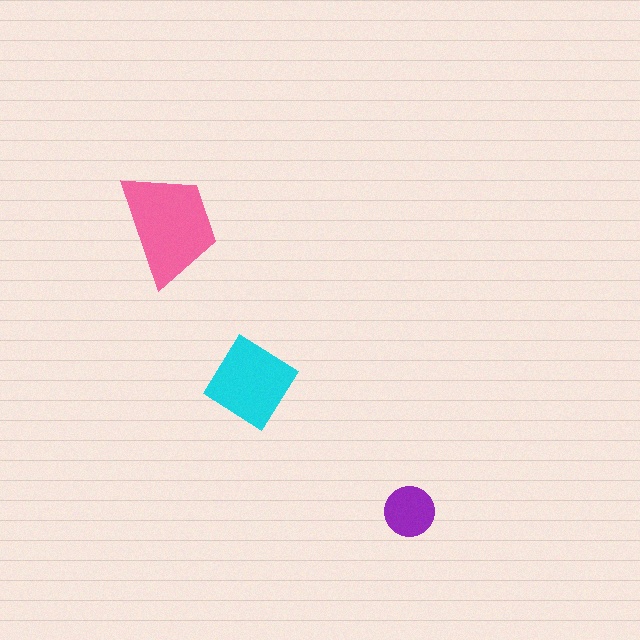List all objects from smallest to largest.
The purple circle, the cyan diamond, the pink trapezoid.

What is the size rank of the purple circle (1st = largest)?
3rd.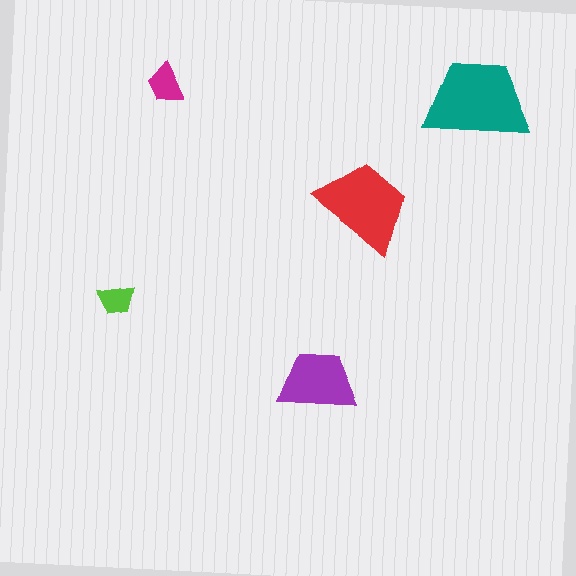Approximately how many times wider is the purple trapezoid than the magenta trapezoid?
About 2 times wider.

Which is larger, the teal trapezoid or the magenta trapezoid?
The teal one.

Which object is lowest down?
The purple trapezoid is bottommost.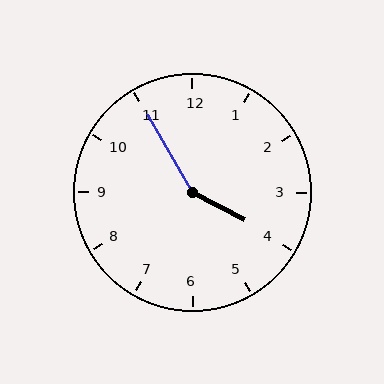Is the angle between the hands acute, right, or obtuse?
It is obtuse.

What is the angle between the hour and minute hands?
Approximately 148 degrees.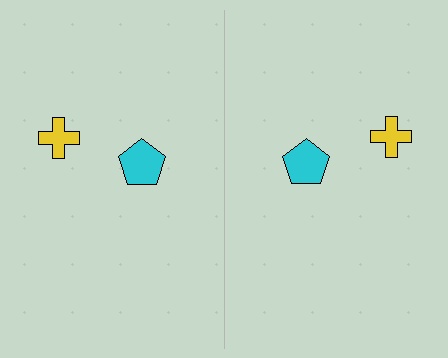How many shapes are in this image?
There are 4 shapes in this image.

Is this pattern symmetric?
Yes, this pattern has bilateral (reflection) symmetry.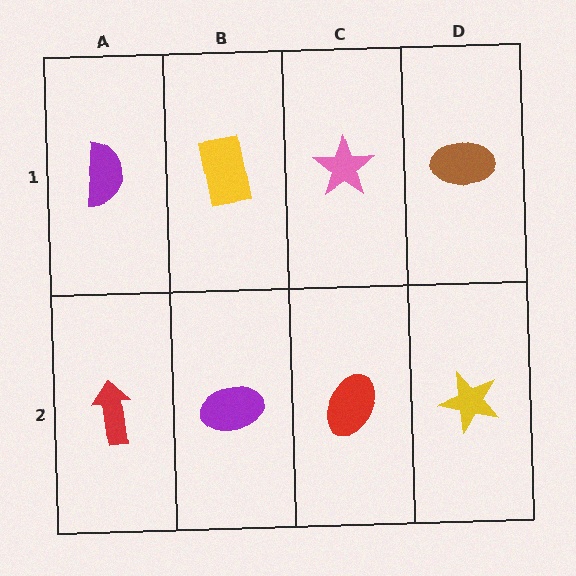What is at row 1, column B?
A yellow rectangle.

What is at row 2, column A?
A red arrow.